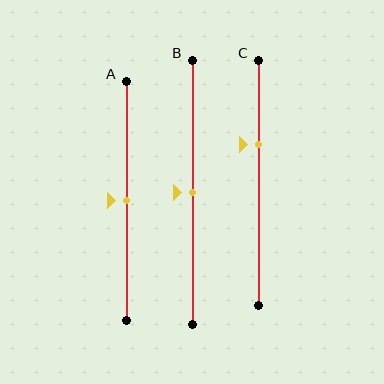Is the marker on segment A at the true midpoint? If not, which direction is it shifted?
Yes, the marker on segment A is at the true midpoint.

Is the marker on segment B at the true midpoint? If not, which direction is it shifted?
Yes, the marker on segment B is at the true midpoint.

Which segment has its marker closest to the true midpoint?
Segment A has its marker closest to the true midpoint.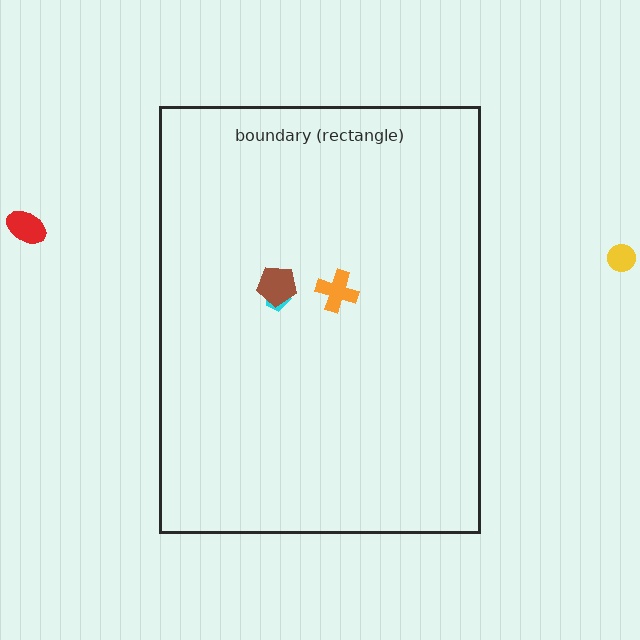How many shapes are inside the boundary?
3 inside, 2 outside.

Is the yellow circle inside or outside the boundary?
Outside.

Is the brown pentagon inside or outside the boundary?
Inside.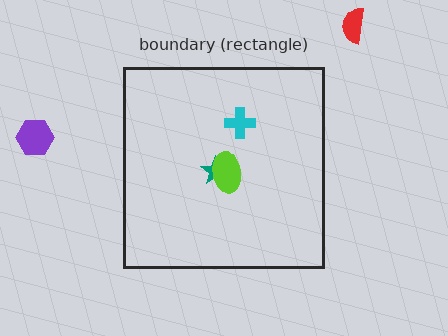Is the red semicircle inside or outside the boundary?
Outside.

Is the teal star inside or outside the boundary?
Inside.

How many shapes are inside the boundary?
3 inside, 2 outside.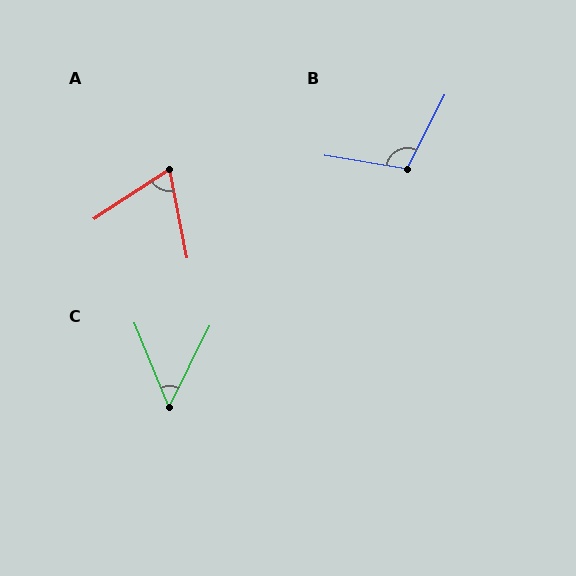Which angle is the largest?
B, at approximately 108 degrees.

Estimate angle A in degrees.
Approximately 68 degrees.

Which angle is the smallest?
C, at approximately 49 degrees.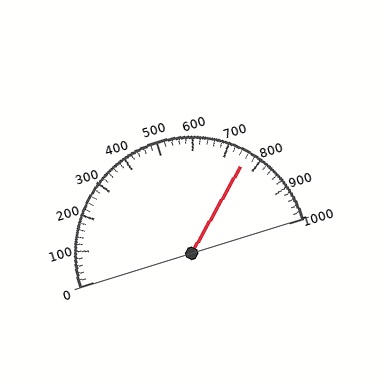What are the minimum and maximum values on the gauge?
The gauge ranges from 0 to 1000.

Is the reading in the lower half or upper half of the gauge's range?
The reading is in the upper half of the range (0 to 1000).